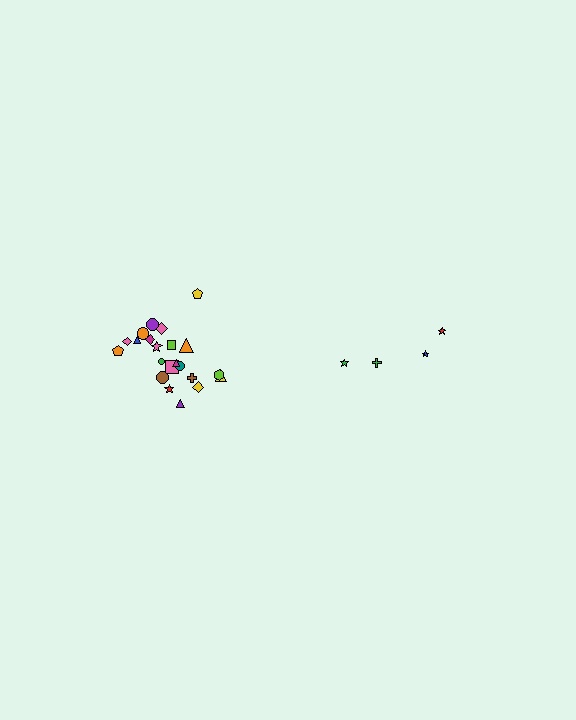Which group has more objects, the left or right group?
The left group.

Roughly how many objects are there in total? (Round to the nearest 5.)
Roughly 25 objects in total.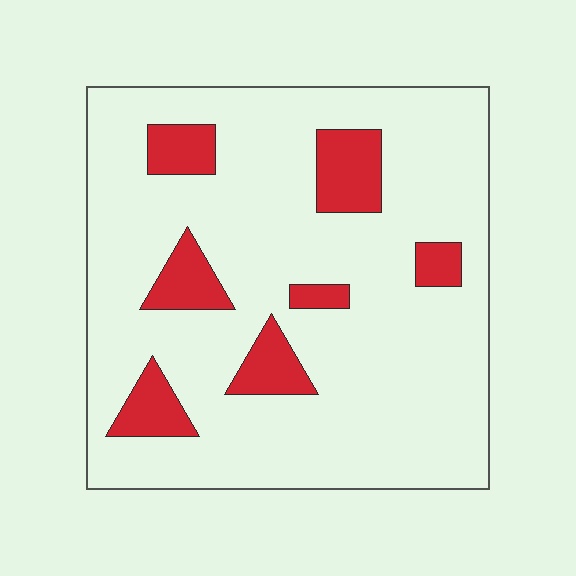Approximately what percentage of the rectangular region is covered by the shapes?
Approximately 15%.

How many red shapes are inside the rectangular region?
7.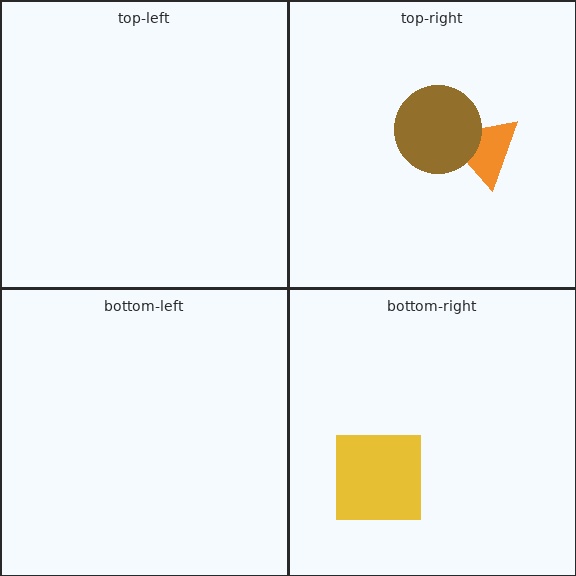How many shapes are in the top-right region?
2.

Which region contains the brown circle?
The top-right region.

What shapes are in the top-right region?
The orange triangle, the brown circle.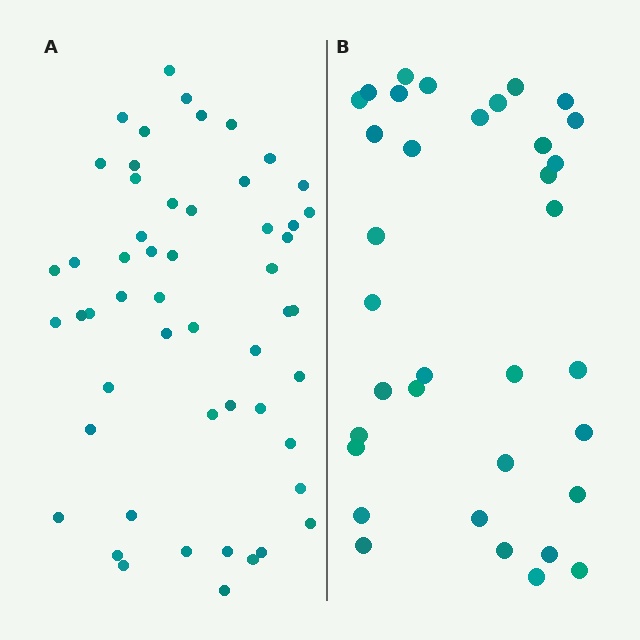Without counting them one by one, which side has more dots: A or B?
Region A (the left region) has more dots.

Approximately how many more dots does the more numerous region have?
Region A has approximately 20 more dots than region B.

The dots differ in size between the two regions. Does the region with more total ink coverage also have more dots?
No. Region B has more total ink coverage because its dots are larger, but region A actually contains more individual dots. Total area can be misleading — the number of items is what matters here.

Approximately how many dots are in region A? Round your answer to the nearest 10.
About 50 dots. (The exact count is 53, which rounds to 50.)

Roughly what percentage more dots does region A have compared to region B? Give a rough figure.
About 50% more.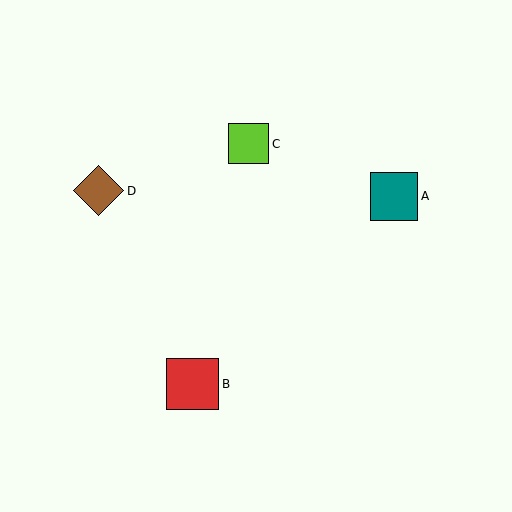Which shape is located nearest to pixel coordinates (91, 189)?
The brown diamond (labeled D) at (99, 191) is nearest to that location.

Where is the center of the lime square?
The center of the lime square is at (249, 144).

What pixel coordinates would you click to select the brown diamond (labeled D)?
Click at (99, 191) to select the brown diamond D.